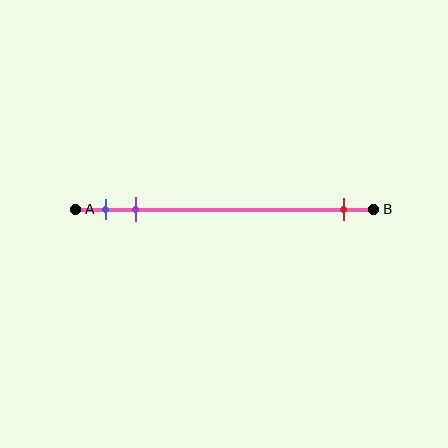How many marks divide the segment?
There are 3 marks dividing the segment.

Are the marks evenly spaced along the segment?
No, the marks are not evenly spaced.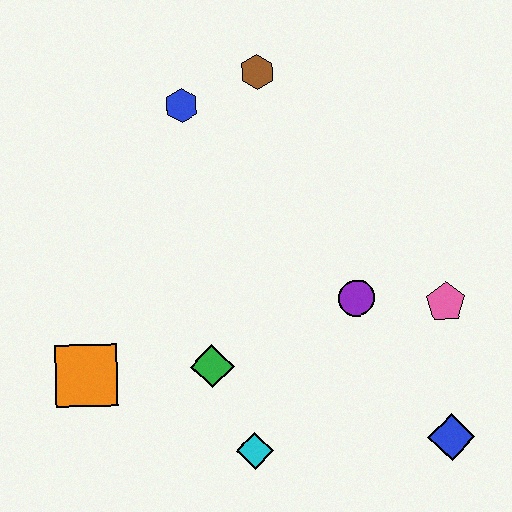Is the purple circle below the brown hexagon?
Yes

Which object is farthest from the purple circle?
The orange square is farthest from the purple circle.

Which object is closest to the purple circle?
The pink pentagon is closest to the purple circle.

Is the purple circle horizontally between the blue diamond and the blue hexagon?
Yes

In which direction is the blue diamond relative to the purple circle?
The blue diamond is below the purple circle.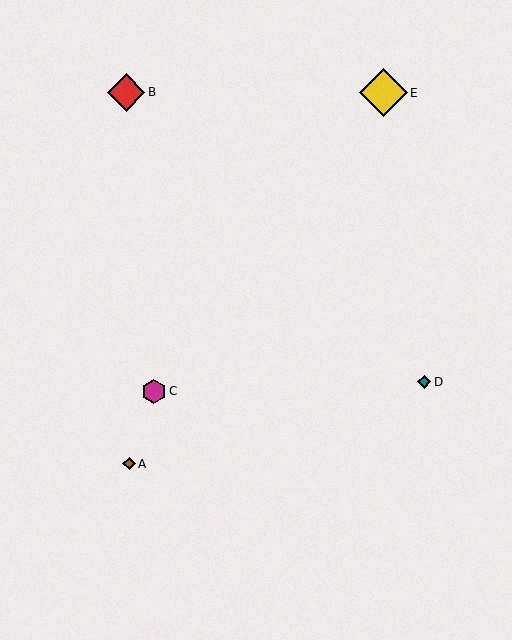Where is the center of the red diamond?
The center of the red diamond is at (126, 93).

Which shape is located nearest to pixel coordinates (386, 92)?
The yellow diamond (labeled E) at (384, 93) is nearest to that location.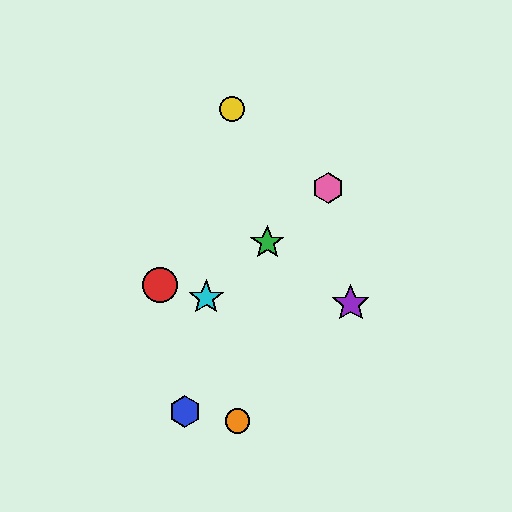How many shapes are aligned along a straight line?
3 shapes (the green star, the cyan star, the pink hexagon) are aligned along a straight line.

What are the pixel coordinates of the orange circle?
The orange circle is at (238, 421).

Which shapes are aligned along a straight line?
The green star, the cyan star, the pink hexagon are aligned along a straight line.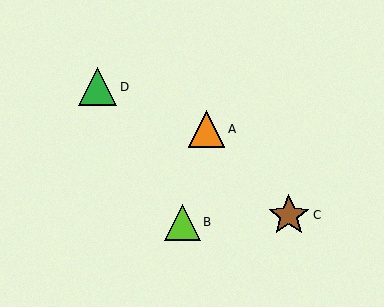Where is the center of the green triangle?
The center of the green triangle is at (97, 87).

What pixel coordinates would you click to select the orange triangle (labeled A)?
Click at (207, 129) to select the orange triangle A.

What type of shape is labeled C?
Shape C is a brown star.